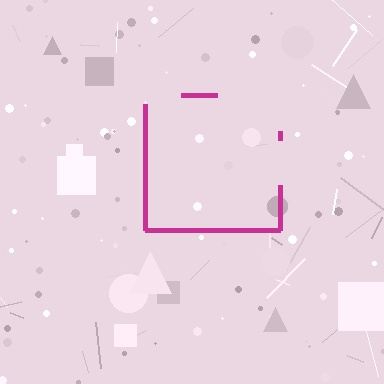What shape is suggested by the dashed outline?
The dashed outline suggests a square.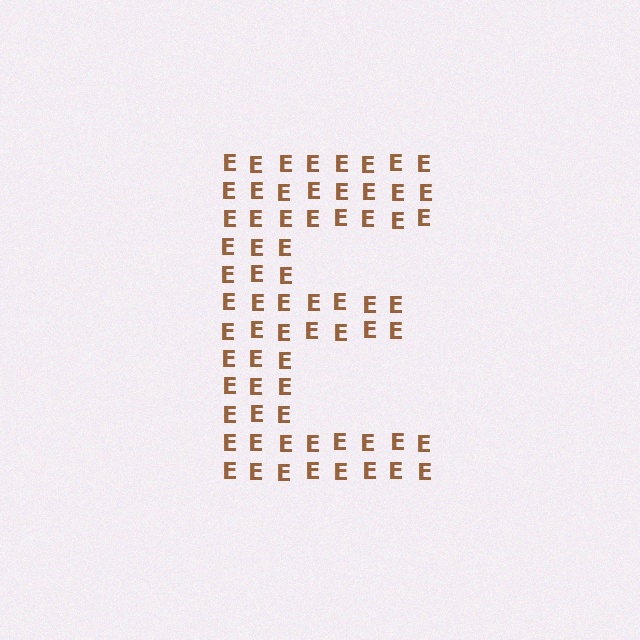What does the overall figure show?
The overall figure shows the letter E.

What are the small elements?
The small elements are letter E's.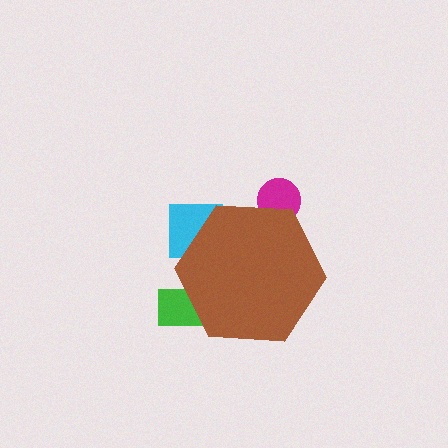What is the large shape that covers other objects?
A brown hexagon.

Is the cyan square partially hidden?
Yes, the cyan square is partially hidden behind the brown hexagon.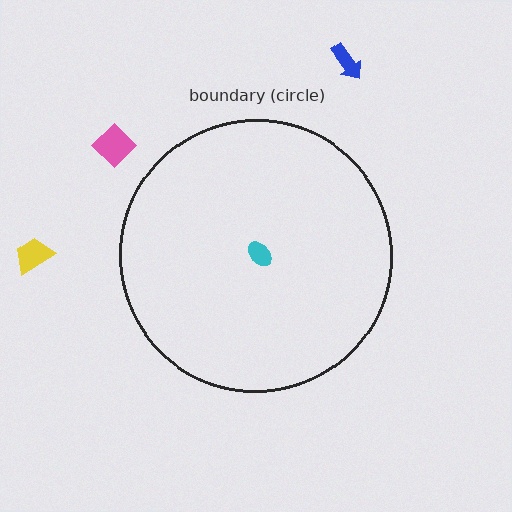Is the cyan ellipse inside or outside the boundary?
Inside.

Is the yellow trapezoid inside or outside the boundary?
Outside.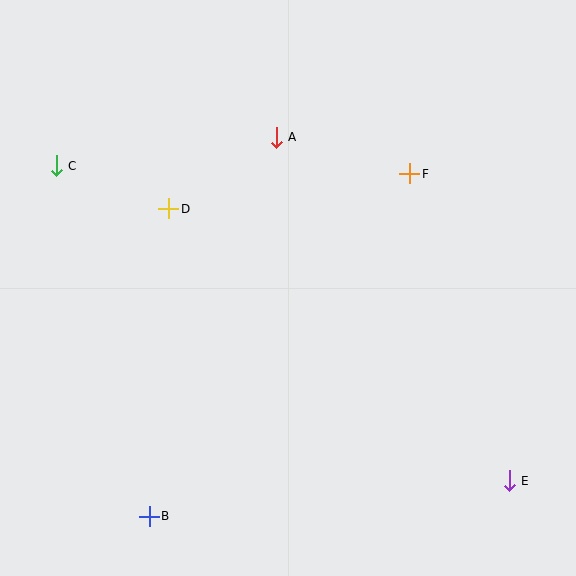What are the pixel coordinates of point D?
Point D is at (169, 209).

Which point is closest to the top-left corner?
Point C is closest to the top-left corner.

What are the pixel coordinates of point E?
Point E is at (509, 481).